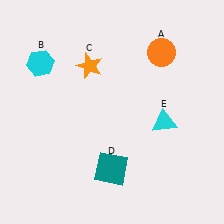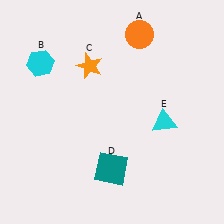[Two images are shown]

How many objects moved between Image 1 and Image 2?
1 object moved between the two images.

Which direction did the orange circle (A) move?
The orange circle (A) moved left.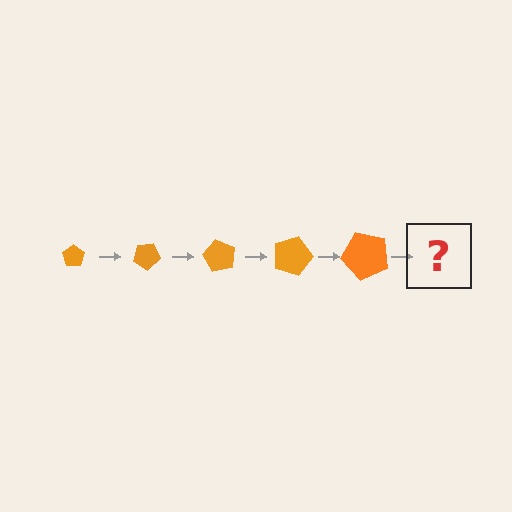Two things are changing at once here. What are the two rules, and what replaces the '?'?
The two rules are that the pentagon grows larger each step and it rotates 30 degrees each step. The '?' should be a pentagon, larger than the previous one and rotated 150 degrees from the start.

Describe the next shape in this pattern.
It should be a pentagon, larger than the previous one and rotated 150 degrees from the start.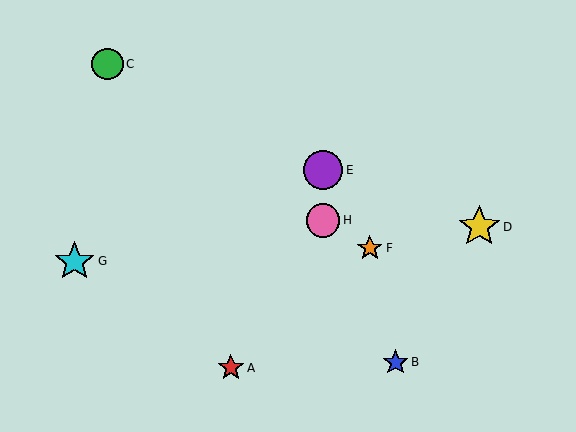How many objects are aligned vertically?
2 objects (E, H) are aligned vertically.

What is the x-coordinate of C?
Object C is at x≈108.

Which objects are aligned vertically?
Objects E, H are aligned vertically.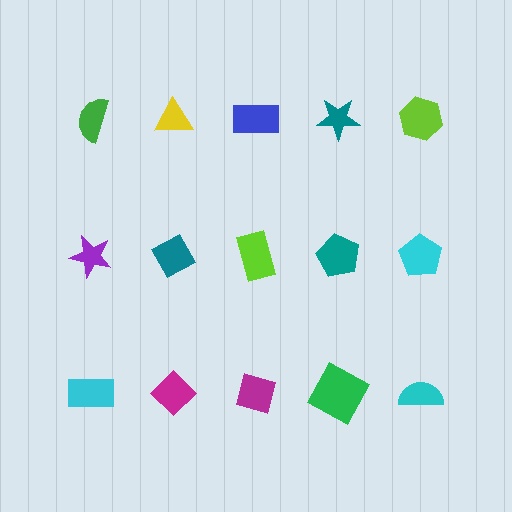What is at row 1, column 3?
A blue rectangle.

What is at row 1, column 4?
A teal star.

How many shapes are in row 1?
5 shapes.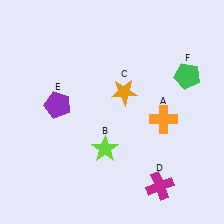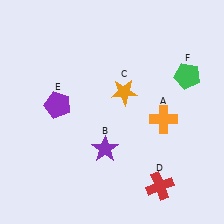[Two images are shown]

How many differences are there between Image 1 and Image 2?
There are 2 differences between the two images.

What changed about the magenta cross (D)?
In Image 1, D is magenta. In Image 2, it changed to red.